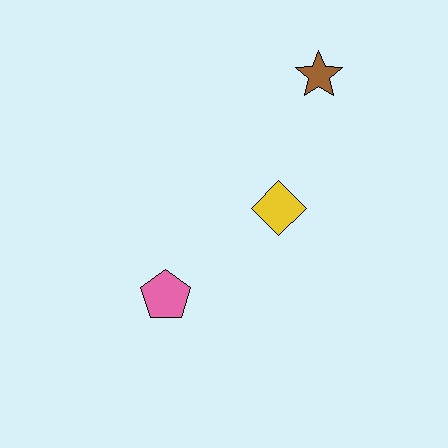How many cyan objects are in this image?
There are no cyan objects.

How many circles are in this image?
There are no circles.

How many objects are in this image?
There are 3 objects.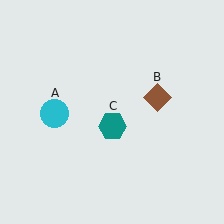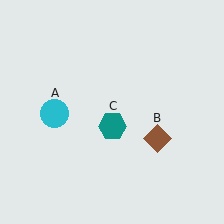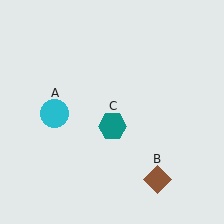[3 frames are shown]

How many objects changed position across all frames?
1 object changed position: brown diamond (object B).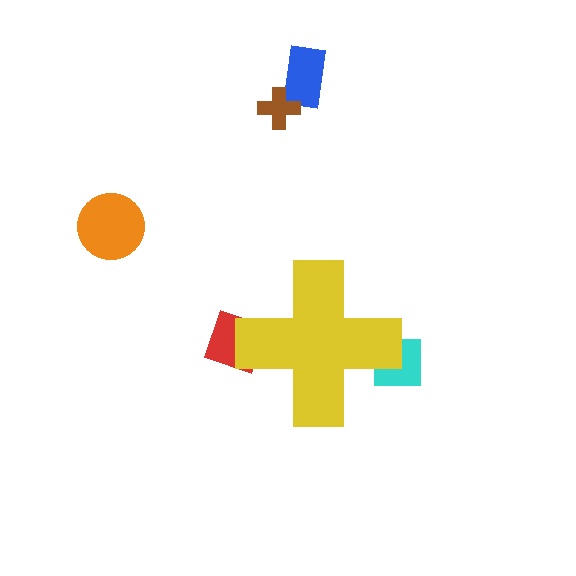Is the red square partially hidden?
Yes, the red square is partially hidden behind the yellow cross.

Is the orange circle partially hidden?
No, the orange circle is fully visible.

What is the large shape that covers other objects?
A yellow cross.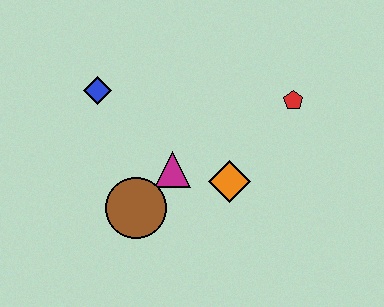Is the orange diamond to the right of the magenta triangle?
Yes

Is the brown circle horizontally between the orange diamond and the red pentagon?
No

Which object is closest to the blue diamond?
The magenta triangle is closest to the blue diamond.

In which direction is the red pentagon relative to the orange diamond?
The red pentagon is above the orange diamond.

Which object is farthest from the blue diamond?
The red pentagon is farthest from the blue diamond.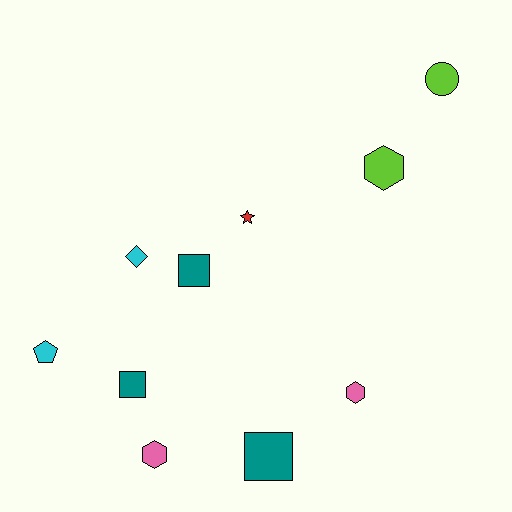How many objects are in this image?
There are 10 objects.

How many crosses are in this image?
There are no crosses.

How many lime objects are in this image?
There are 2 lime objects.